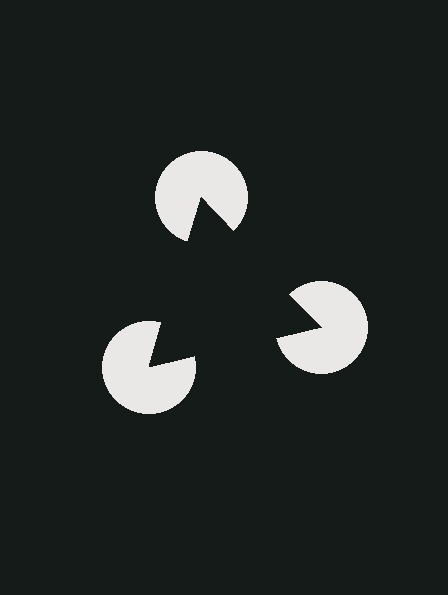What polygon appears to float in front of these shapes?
An illusory triangle — its edges are inferred from the aligned wedge cuts in the pac-man discs, not physically drawn.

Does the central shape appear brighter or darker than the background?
It typically appears slightly darker than the background, even though no actual brightness change is drawn.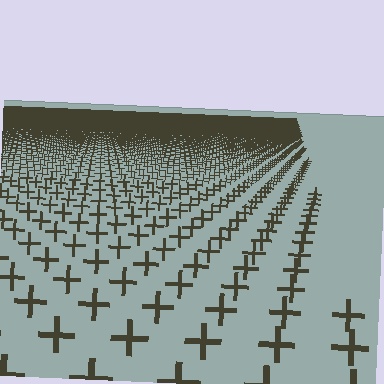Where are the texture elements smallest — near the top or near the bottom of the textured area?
Near the top.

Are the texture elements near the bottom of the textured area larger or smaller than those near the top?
Larger. Near the bottom, elements are closer to the viewer and appear at a bigger on-screen size.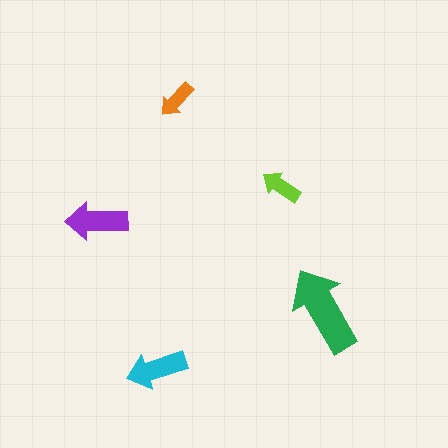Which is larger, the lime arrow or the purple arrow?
The purple one.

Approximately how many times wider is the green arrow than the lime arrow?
About 2 times wider.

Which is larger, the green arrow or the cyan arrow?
The green one.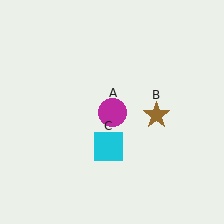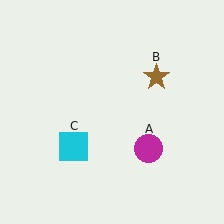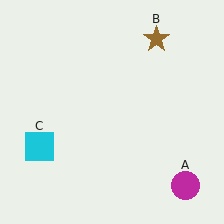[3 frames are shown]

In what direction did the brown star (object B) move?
The brown star (object B) moved up.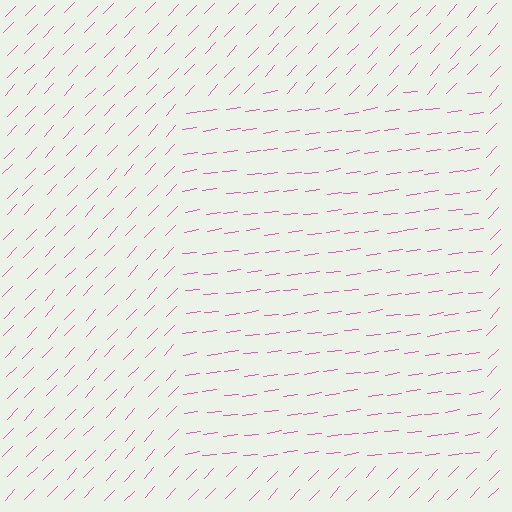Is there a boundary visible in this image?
Yes, there is a texture boundary formed by a change in line orientation.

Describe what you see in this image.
The image is filled with small pink line segments. A rectangle region in the image has lines oriented differently from the surrounding lines, creating a visible texture boundary.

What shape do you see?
I see a rectangle.